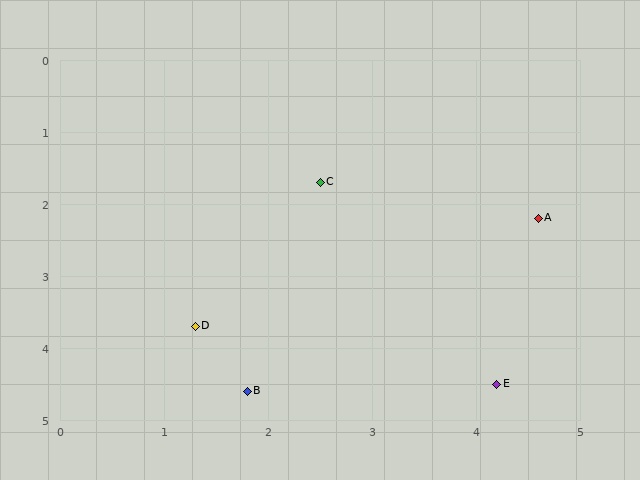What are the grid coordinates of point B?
Point B is at approximately (1.8, 4.6).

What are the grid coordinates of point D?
Point D is at approximately (1.3, 3.7).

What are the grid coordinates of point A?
Point A is at approximately (4.6, 2.2).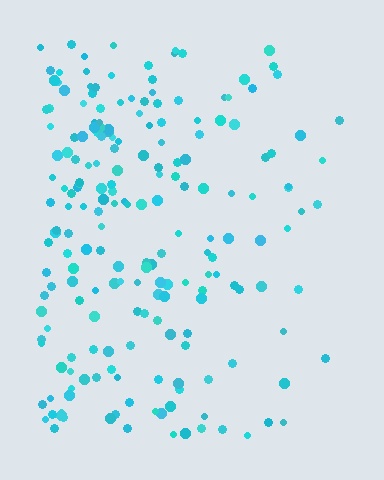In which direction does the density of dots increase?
From right to left, with the left side densest.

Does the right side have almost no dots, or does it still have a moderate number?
Still a moderate number, just noticeably fewer than the left.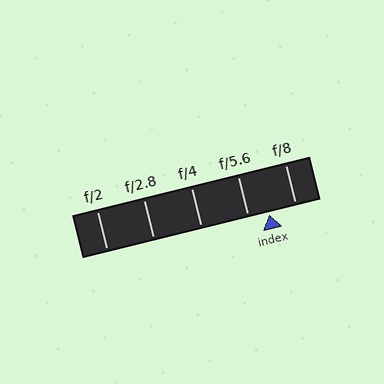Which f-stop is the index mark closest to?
The index mark is closest to f/5.6.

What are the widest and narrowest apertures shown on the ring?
The widest aperture shown is f/2 and the narrowest is f/8.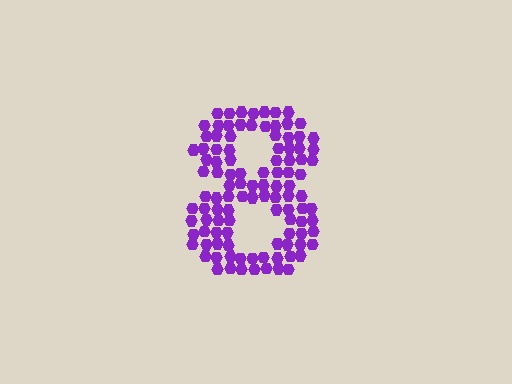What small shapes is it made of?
It is made of small hexagons.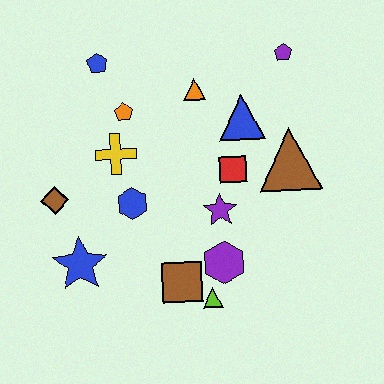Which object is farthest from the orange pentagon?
The lime triangle is farthest from the orange pentagon.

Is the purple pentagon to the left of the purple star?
No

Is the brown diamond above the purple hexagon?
Yes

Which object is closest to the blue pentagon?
The orange pentagon is closest to the blue pentagon.